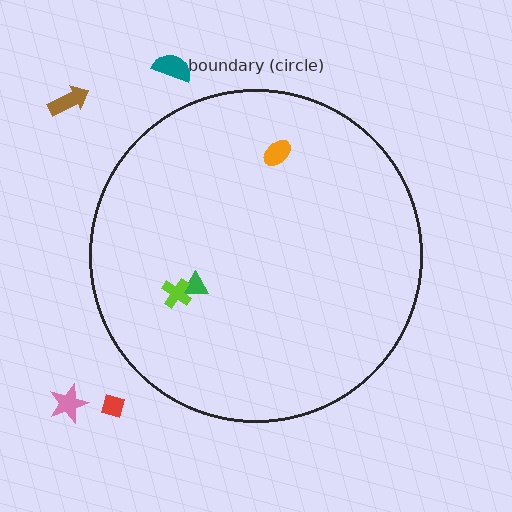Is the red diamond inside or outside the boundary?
Outside.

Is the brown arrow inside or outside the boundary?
Outside.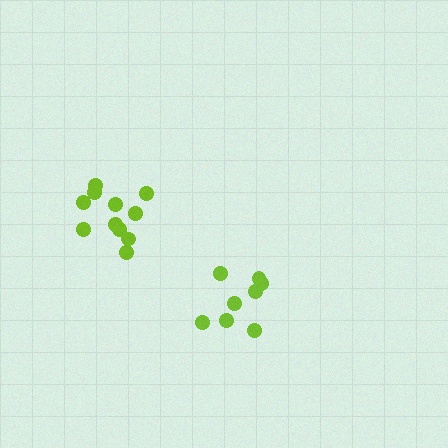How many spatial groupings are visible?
There are 2 spatial groupings.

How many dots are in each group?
Group 1: 8 dots, Group 2: 11 dots (19 total).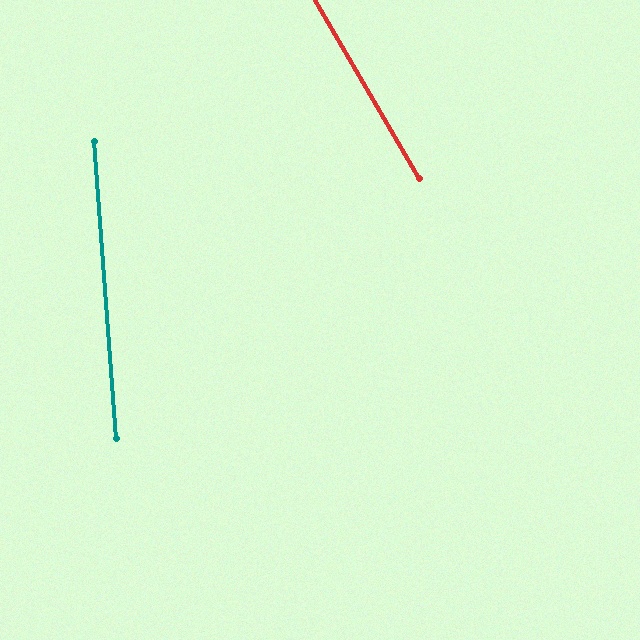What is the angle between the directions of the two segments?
Approximately 26 degrees.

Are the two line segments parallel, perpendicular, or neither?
Neither parallel nor perpendicular — they differ by about 26°.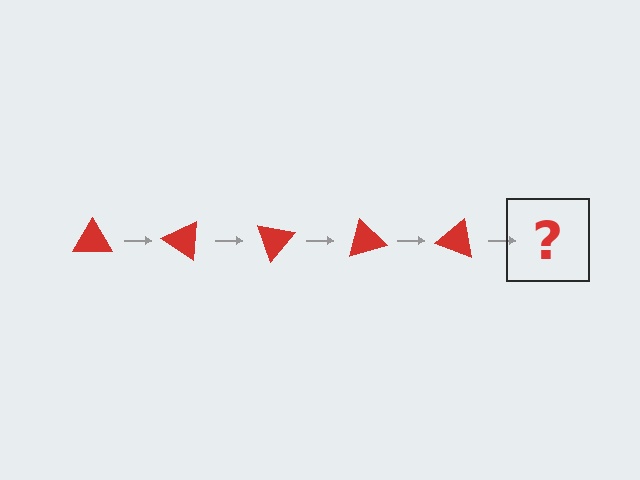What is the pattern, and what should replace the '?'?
The pattern is that the triangle rotates 35 degrees each step. The '?' should be a red triangle rotated 175 degrees.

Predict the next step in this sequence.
The next step is a red triangle rotated 175 degrees.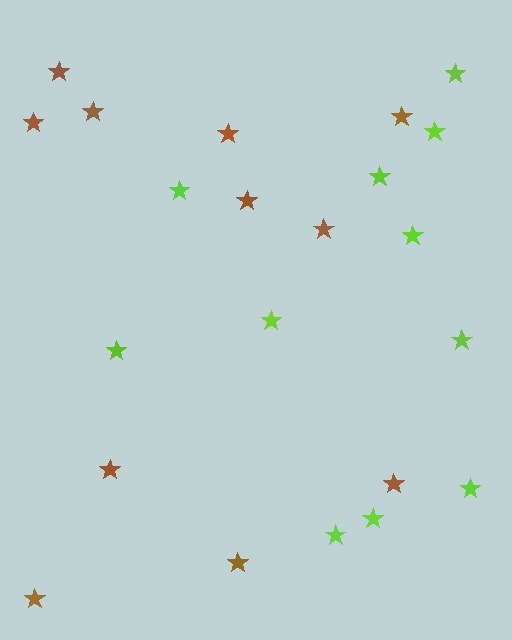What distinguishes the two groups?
There are 2 groups: one group of lime stars (11) and one group of brown stars (11).